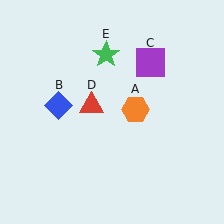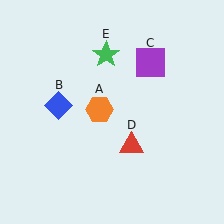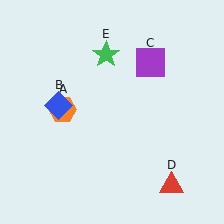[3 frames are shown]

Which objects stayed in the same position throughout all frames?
Blue diamond (object B) and purple square (object C) and green star (object E) remained stationary.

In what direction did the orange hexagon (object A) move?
The orange hexagon (object A) moved left.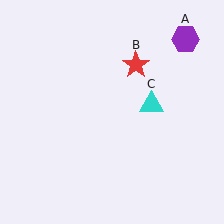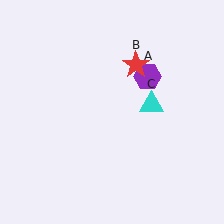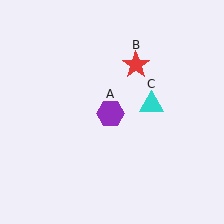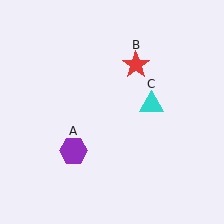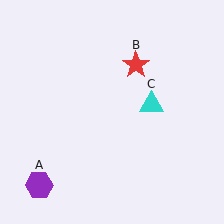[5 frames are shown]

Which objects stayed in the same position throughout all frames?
Red star (object B) and cyan triangle (object C) remained stationary.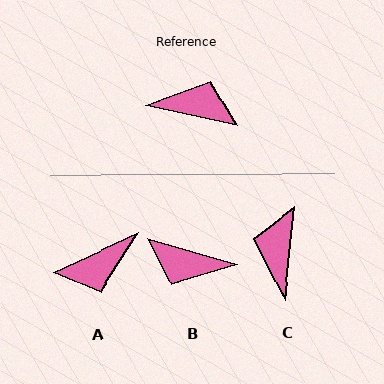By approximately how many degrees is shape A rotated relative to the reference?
Approximately 143 degrees clockwise.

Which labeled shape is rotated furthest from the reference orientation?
B, about 176 degrees away.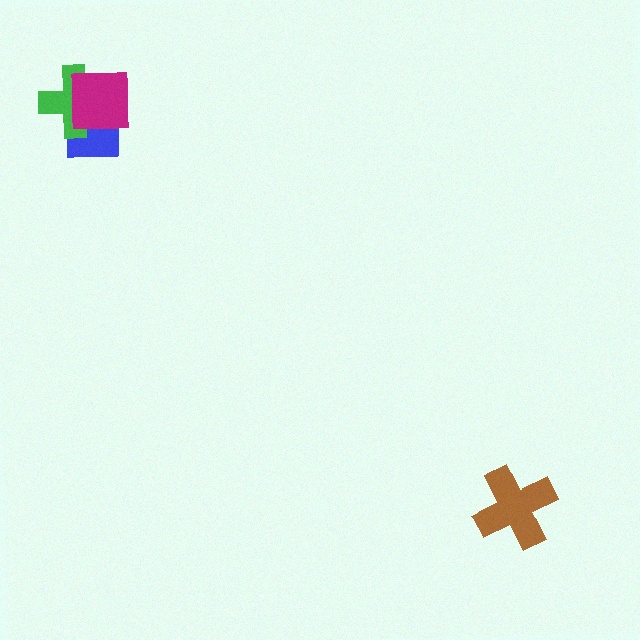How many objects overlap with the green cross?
2 objects overlap with the green cross.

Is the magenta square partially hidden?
No, no other shape covers it.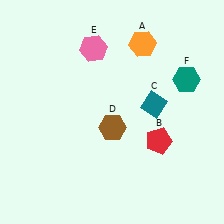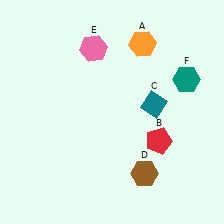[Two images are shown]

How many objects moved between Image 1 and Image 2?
1 object moved between the two images.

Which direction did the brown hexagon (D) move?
The brown hexagon (D) moved down.